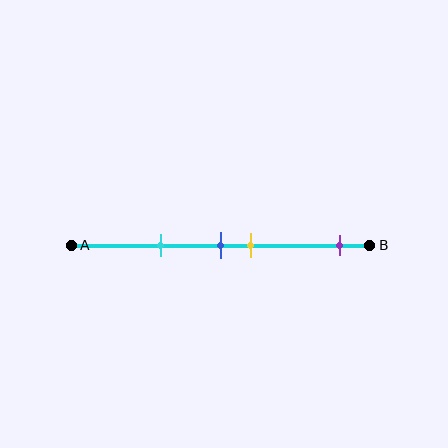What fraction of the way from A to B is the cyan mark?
The cyan mark is approximately 30% (0.3) of the way from A to B.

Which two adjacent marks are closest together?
The blue and yellow marks are the closest adjacent pair.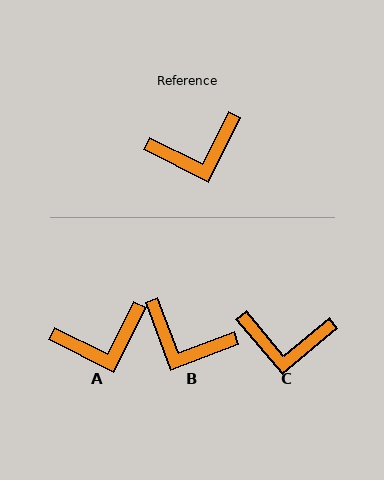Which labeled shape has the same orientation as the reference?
A.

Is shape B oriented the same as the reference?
No, it is off by about 42 degrees.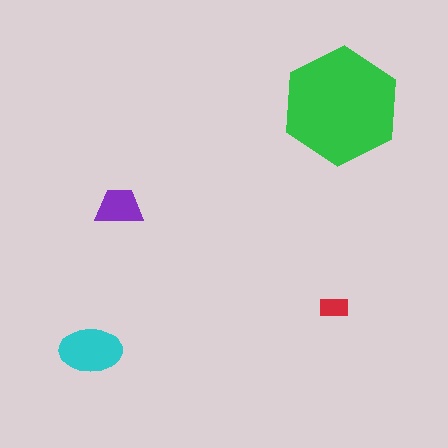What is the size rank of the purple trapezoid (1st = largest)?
3rd.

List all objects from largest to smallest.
The green hexagon, the cyan ellipse, the purple trapezoid, the red rectangle.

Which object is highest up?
The green hexagon is topmost.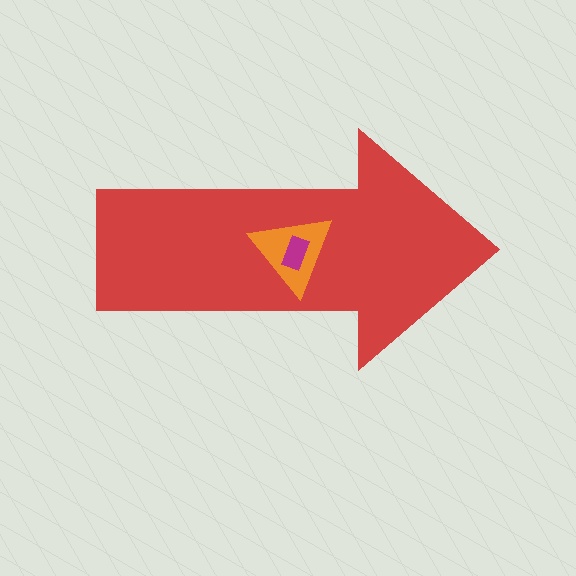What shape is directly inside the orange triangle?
The magenta rectangle.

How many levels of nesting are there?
3.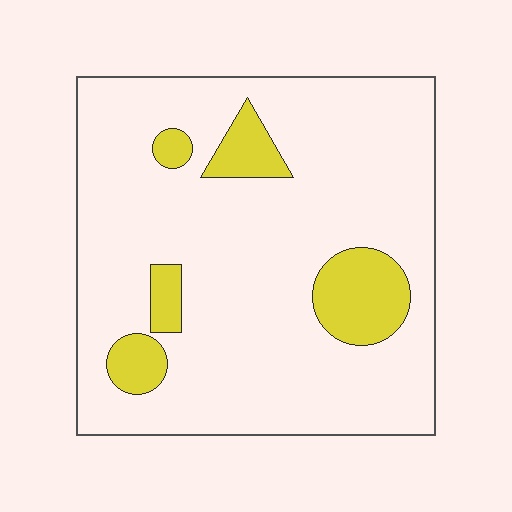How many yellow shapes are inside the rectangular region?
5.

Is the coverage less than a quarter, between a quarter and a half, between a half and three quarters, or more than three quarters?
Less than a quarter.